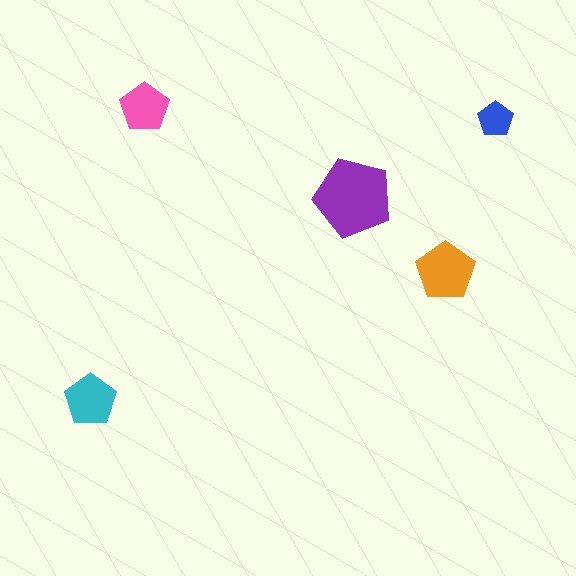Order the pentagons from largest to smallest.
the purple one, the orange one, the cyan one, the pink one, the blue one.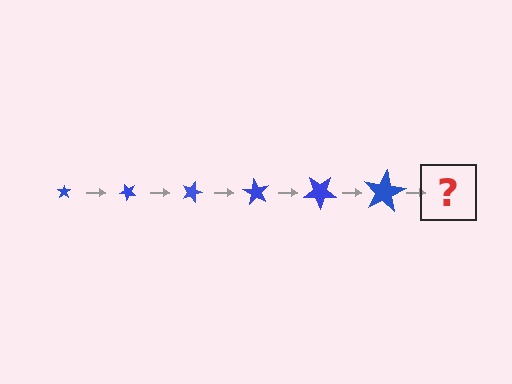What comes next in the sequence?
The next element should be a star, larger than the previous one and rotated 270 degrees from the start.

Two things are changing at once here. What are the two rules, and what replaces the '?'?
The two rules are that the star grows larger each step and it rotates 45 degrees each step. The '?' should be a star, larger than the previous one and rotated 270 degrees from the start.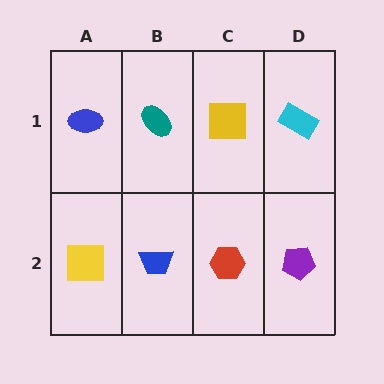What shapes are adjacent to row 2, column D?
A cyan rectangle (row 1, column D), a red hexagon (row 2, column C).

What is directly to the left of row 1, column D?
A yellow square.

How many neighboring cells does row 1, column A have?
2.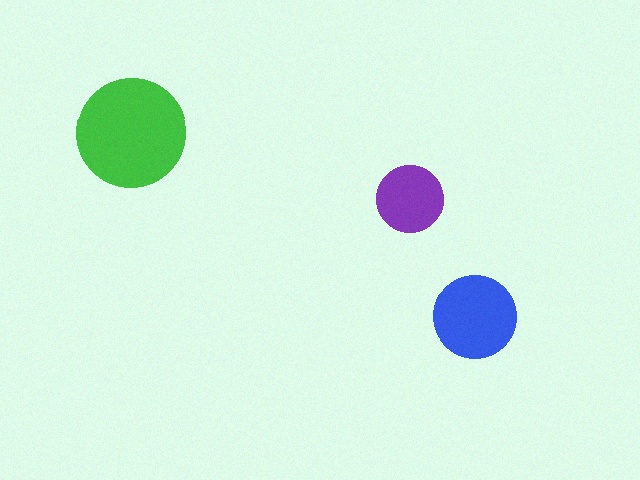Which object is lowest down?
The blue circle is bottommost.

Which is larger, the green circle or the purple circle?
The green one.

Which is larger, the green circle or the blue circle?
The green one.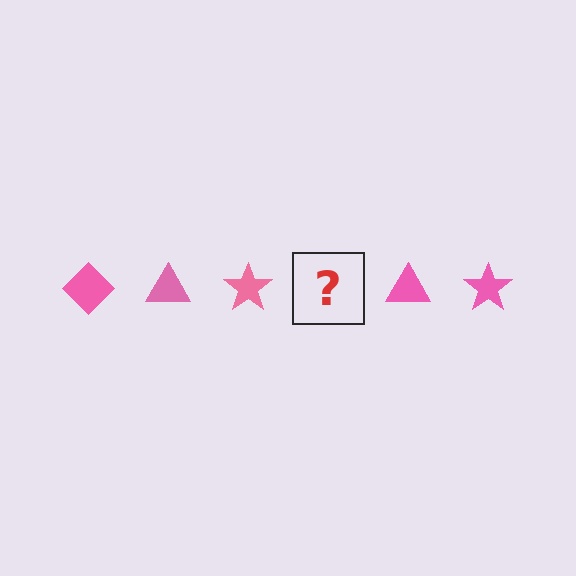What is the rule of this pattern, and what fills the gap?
The rule is that the pattern cycles through diamond, triangle, star shapes in pink. The gap should be filled with a pink diamond.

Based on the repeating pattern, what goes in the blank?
The blank should be a pink diamond.